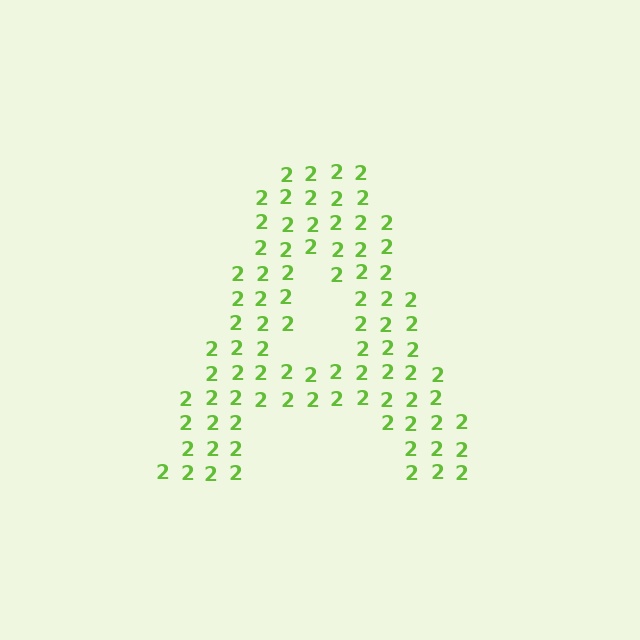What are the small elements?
The small elements are digit 2's.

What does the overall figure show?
The overall figure shows the letter A.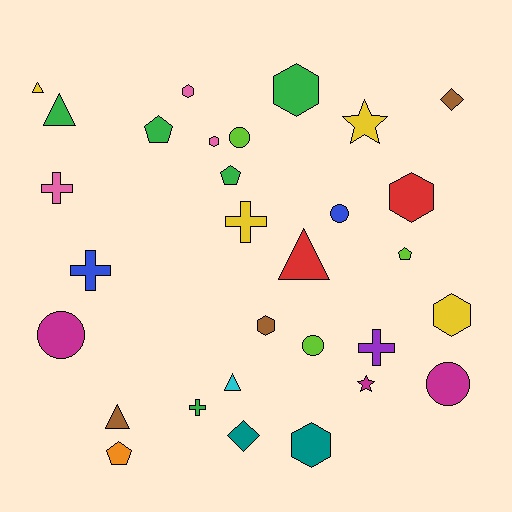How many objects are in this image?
There are 30 objects.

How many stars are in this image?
There are 2 stars.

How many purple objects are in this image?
There is 1 purple object.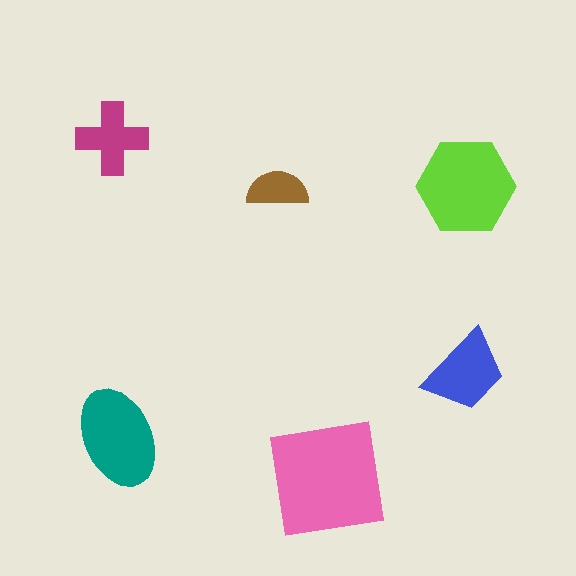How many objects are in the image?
There are 6 objects in the image.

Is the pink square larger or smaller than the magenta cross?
Larger.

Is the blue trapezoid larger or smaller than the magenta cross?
Larger.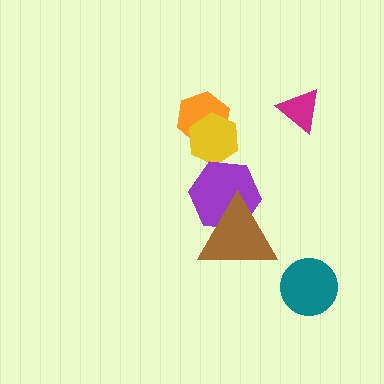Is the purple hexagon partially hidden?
Yes, it is partially covered by another shape.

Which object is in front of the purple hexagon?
The brown triangle is in front of the purple hexagon.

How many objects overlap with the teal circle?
0 objects overlap with the teal circle.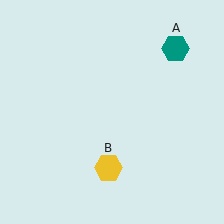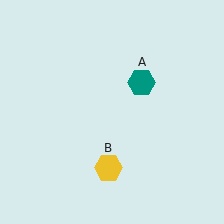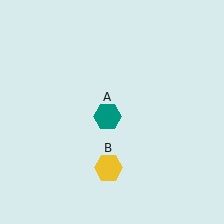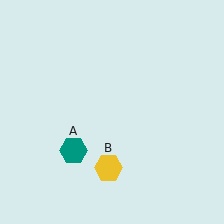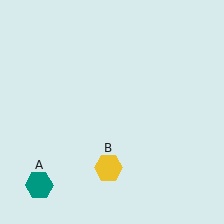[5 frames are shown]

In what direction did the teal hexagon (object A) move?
The teal hexagon (object A) moved down and to the left.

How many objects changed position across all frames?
1 object changed position: teal hexagon (object A).